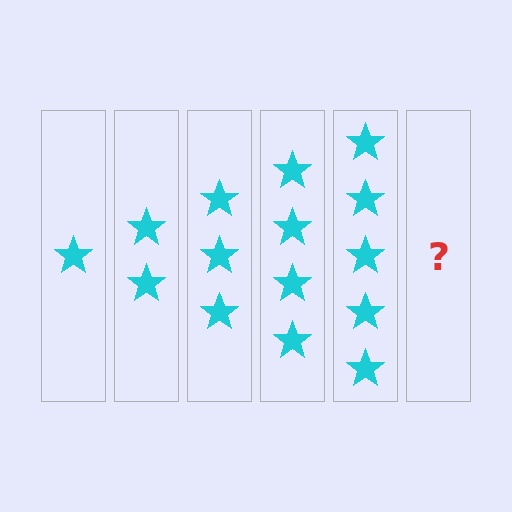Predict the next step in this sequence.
The next step is 6 stars.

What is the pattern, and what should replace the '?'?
The pattern is that each step adds one more star. The '?' should be 6 stars.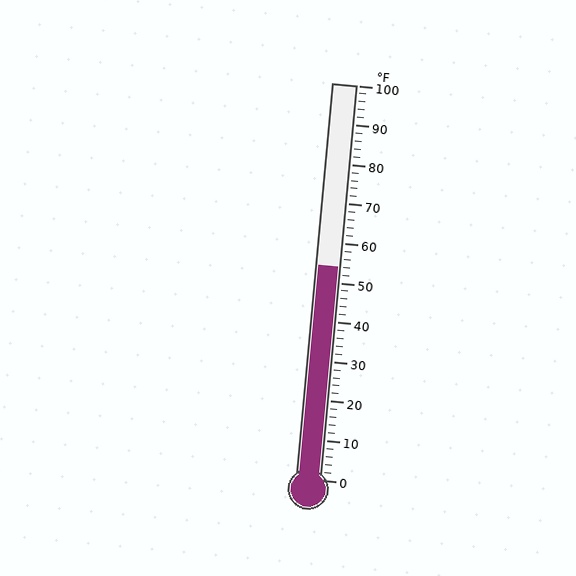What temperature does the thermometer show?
The thermometer shows approximately 54°F.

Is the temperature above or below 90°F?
The temperature is below 90°F.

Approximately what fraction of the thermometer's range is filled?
The thermometer is filled to approximately 55% of its range.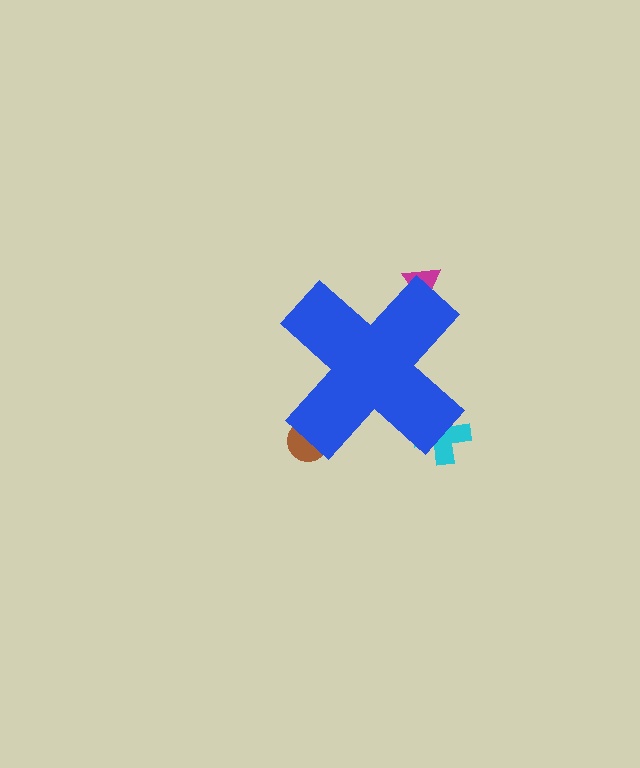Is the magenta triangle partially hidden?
Yes, the magenta triangle is partially hidden behind the blue cross.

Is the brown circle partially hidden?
Yes, the brown circle is partially hidden behind the blue cross.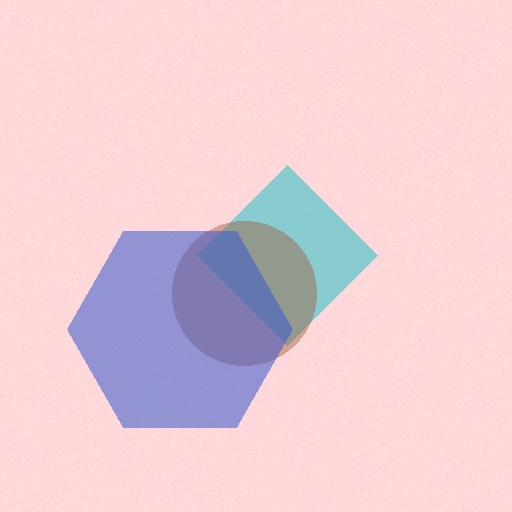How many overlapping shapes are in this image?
There are 3 overlapping shapes in the image.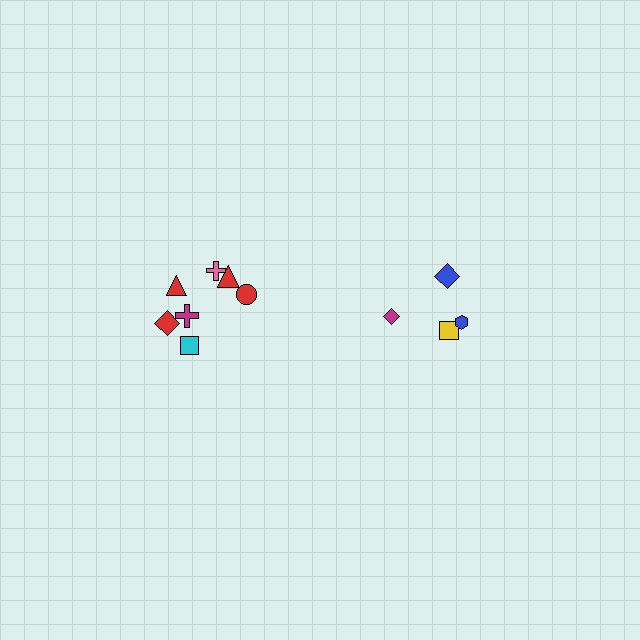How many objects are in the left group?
There are 7 objects.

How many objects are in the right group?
There are 4 objects.